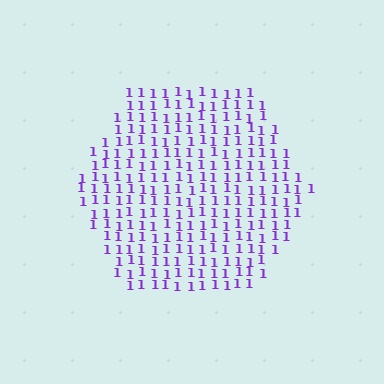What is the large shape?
The large shape is a hexagon.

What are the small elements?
The small elements are digit 1's.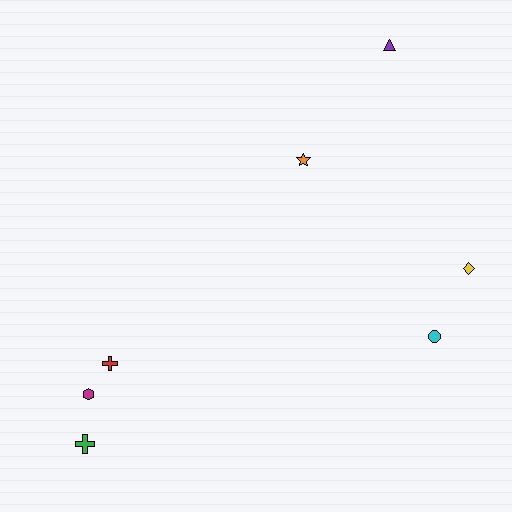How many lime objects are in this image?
There are no lime objects.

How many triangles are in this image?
There is 1 triangle.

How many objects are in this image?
There are 7 objects.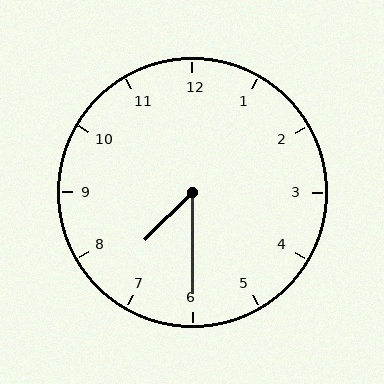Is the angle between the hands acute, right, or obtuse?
It is acute.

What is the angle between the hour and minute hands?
Approximately 45 degrees.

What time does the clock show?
7:30.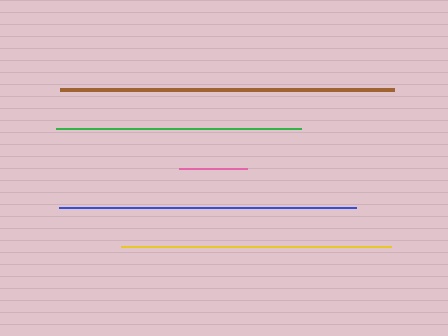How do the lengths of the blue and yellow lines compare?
The blue and yellow lines are approximately the same length.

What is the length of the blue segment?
The blue segment is approximately 296 pixels long.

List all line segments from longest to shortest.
From longest to shortest: brown, blue, yellow, green, pink.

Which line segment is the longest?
The brown line is the longest at approximately 334 pixels.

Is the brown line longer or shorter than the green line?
The brown line is longer than the green line.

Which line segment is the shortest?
The pink line is the shortest at approximately 68 pixels.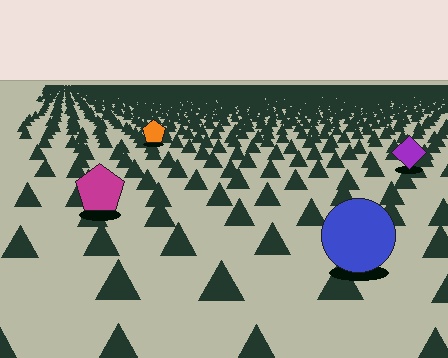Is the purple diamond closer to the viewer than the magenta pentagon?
No. The magenta pentagon is closer — you can tell from the texture gradient: the ground texture is coarser near it.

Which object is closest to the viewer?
The blue circle is closest. The texture marks near it are larger and more spread out.